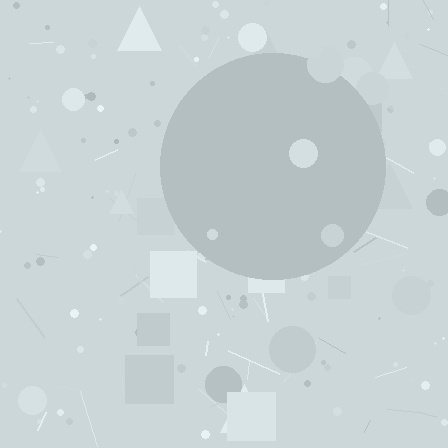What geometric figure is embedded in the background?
A circle is embedded in the background.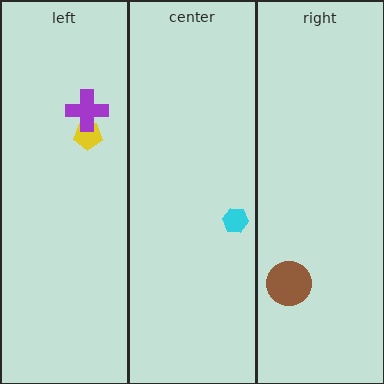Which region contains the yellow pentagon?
The left region.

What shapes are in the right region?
The brown circle.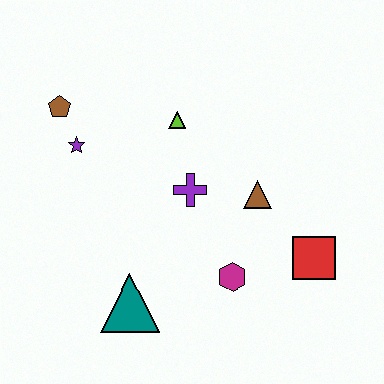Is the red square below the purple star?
Yes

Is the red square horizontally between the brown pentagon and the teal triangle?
No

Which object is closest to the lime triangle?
The purple cross is closest to the lime triangle.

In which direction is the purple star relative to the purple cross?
The purple star is to the left of the purple cross.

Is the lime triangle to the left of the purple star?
No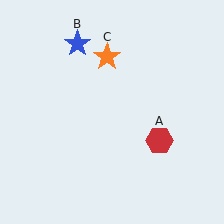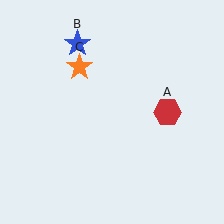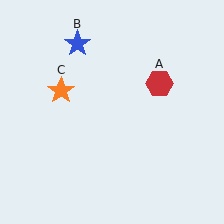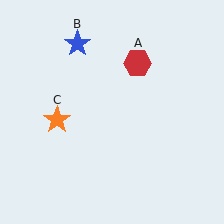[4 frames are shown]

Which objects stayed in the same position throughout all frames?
Blue star (object B) remained stationary.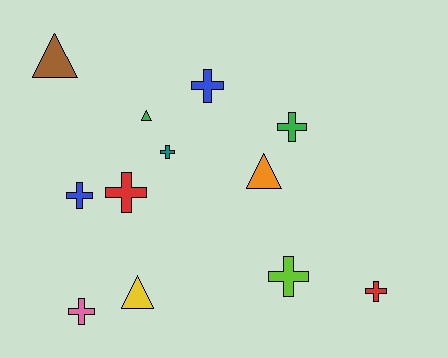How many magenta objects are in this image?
There are no magenta objects.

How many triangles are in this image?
There are 4 triangles.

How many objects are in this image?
There are 12 objects.